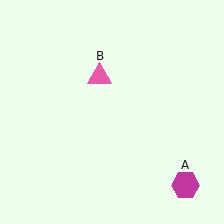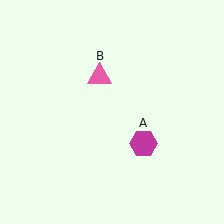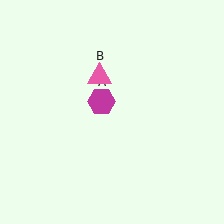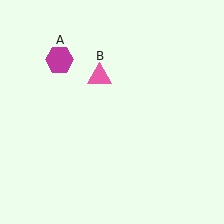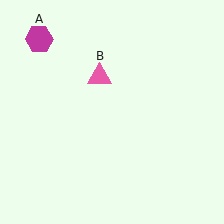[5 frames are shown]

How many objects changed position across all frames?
1 object changed position: magenta hexagon (object A).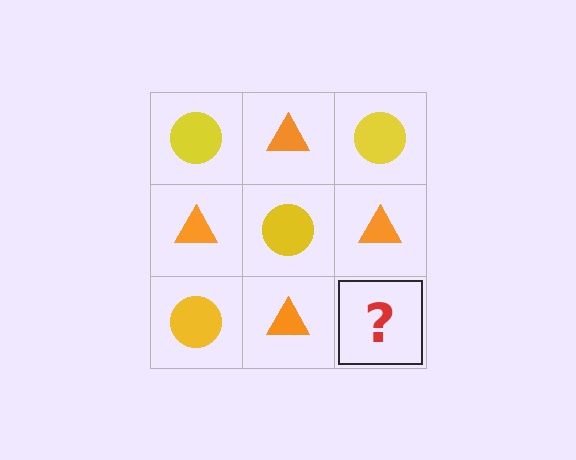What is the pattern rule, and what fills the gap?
The rule is that it alternates yellow circle and orange triangle in a checkerboard pattern. The gap should be filled with a yellow circle.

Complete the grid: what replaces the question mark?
The question mark should be replaced with a yellow circle.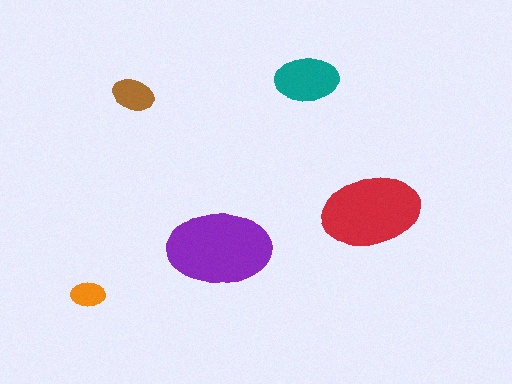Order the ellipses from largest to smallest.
the purple one, the red one, the teal one, the brown one, the orange one.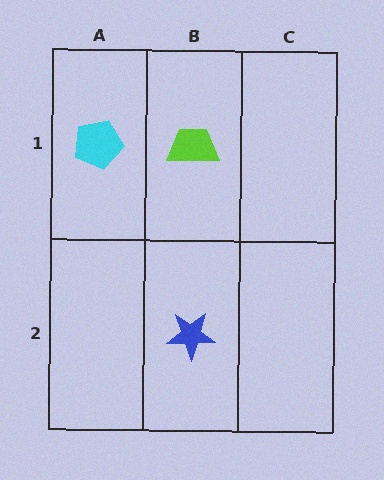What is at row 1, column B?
A lime trapezoid.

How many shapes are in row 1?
2 shapes.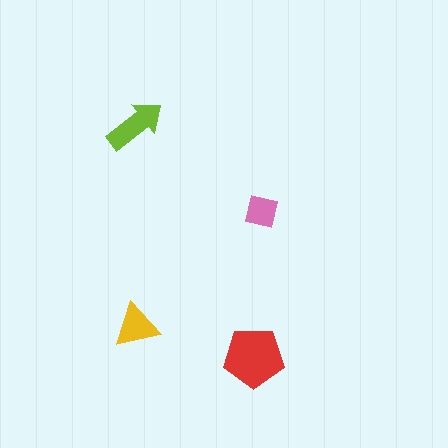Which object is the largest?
The red pentagon.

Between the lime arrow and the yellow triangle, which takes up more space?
The lime arrow.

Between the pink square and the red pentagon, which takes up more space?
The red pentagon.